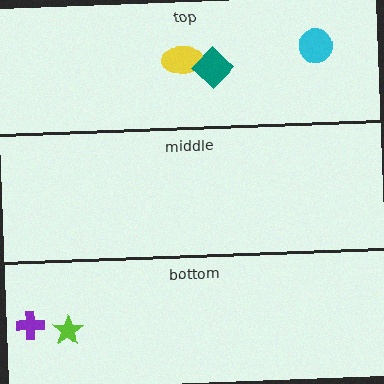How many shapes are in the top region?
3.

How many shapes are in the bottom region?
2.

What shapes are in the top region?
The yellow ellipse, the teal diamond, the cyan circle.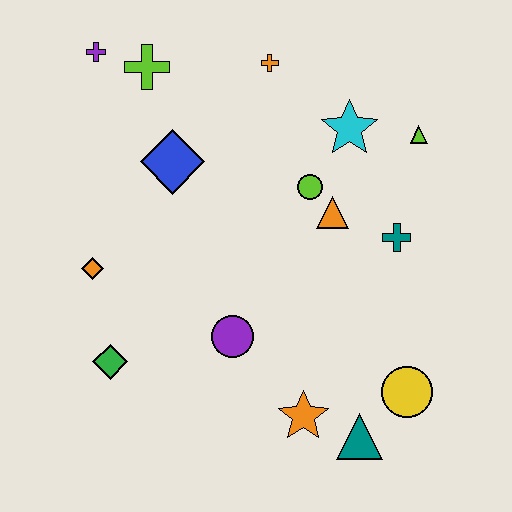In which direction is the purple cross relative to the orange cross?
The purple cross is to the left of the orange cross.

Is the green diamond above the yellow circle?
Yes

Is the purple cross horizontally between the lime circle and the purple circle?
No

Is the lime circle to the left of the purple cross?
No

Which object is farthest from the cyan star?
The green diamond is farthest from the cyan star.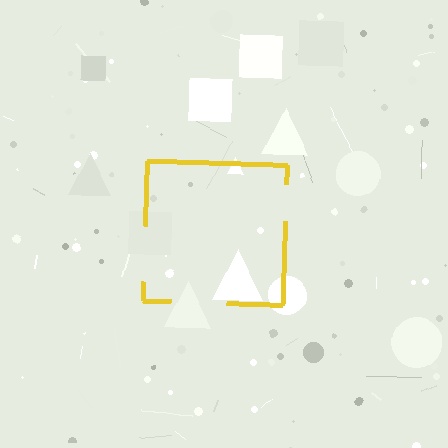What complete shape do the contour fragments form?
The contour fragments form a square.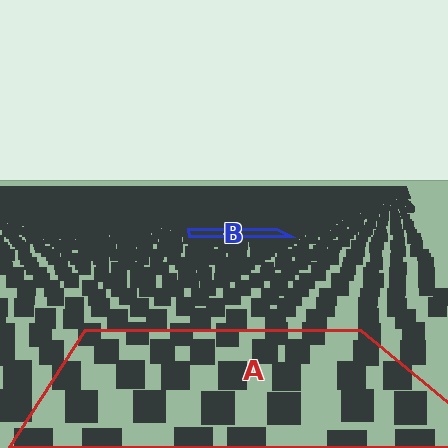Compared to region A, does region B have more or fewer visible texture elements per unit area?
Region B has more texture elements per unit area — they are packed more densely because it is farther away.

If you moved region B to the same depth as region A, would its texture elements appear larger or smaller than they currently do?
They would appear larger. At a closer depth, the same texture elements are projected at a bigger on-screen size.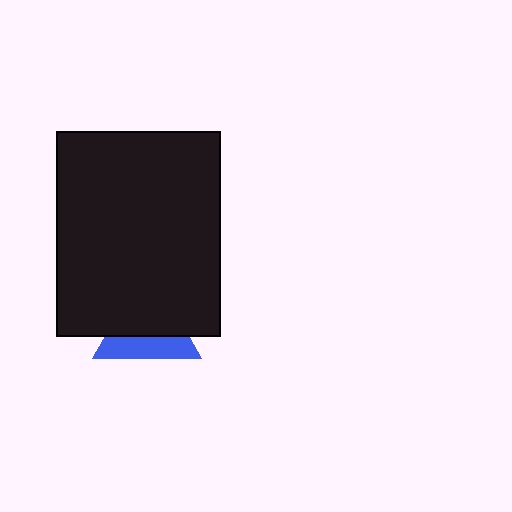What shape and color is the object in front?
The object in front is a black rectangle.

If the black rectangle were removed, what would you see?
You would see the complete blue triangle.